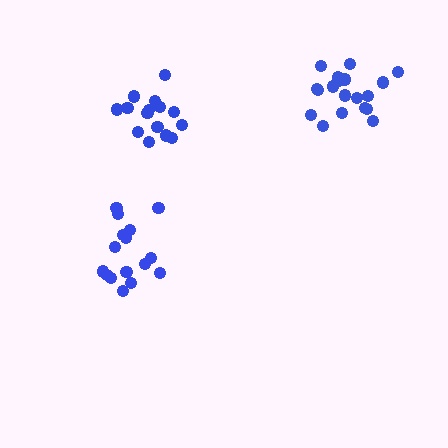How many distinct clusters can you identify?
There are 3 distinct clusters.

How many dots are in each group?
Group 1: 16 dots, Group 2: 19 dots, Group 3: 15 dots (50 total).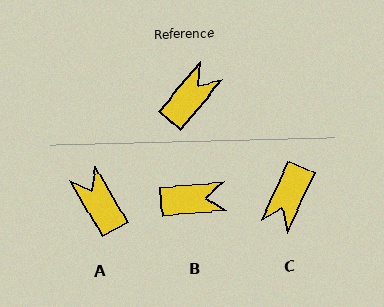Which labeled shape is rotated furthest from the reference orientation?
C, about 165 degrees away.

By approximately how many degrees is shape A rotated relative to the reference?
Approximately 71 degrees counter-clockwise.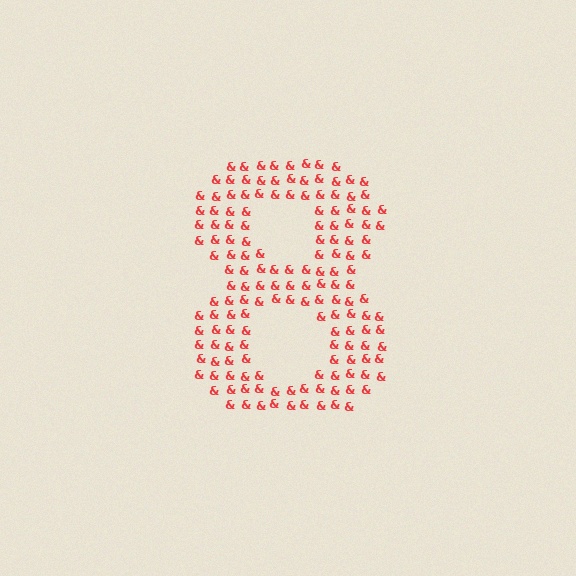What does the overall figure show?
The overall figure shows the digit 8.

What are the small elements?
The small elements are ampersands.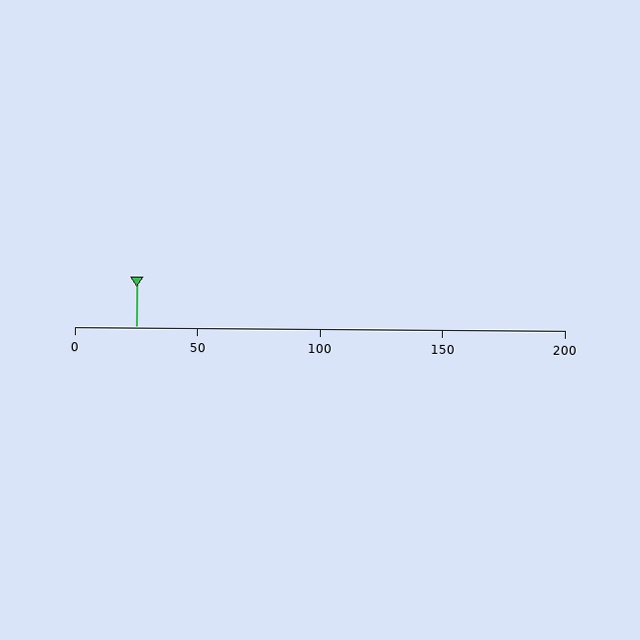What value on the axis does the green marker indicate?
The marker indicates approximately 25.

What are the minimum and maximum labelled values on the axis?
The axis runs from 0 to 200.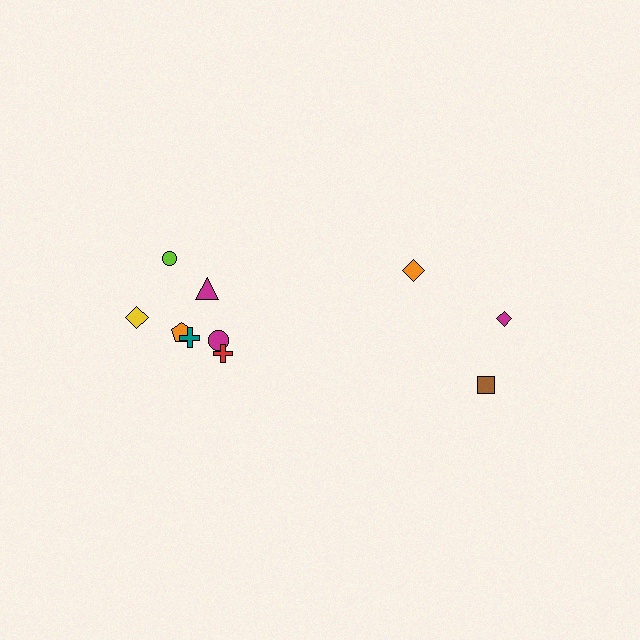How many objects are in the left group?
There are 7 objects.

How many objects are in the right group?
There are 3 objects.